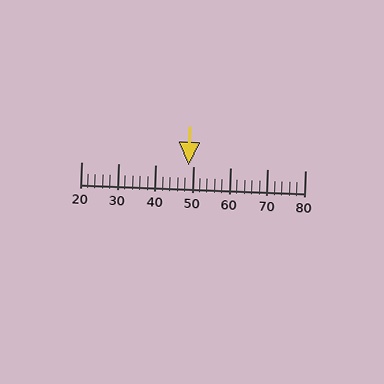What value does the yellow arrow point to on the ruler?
The yellow arrow points to approximately 49.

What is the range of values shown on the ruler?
The ruler shows values from 20 to 80.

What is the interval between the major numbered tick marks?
The major tick marks are spaced 10 units apart.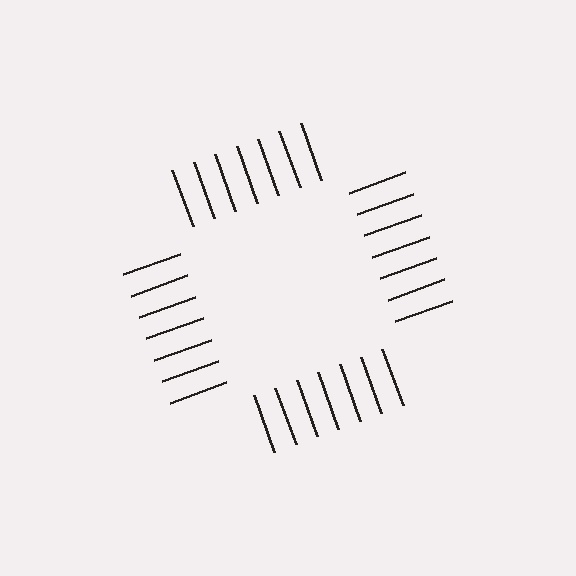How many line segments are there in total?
28 — 7 along each of the 4 edges.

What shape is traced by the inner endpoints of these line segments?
An illusory square — the line segments terminate on its edges but no continuous stroke is drawn.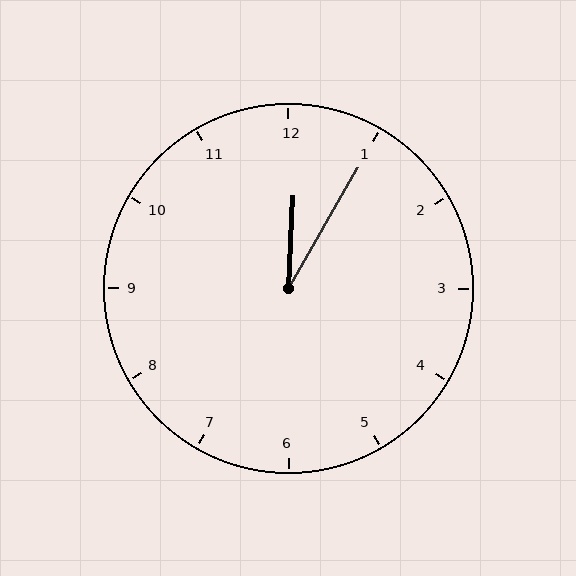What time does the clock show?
12:05.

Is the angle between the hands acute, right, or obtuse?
It is acute.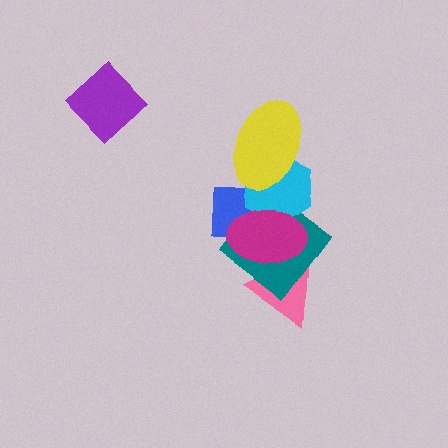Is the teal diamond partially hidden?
Yes, it is partially covered by another shape.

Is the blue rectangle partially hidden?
Yes, it is partially covered by another shape.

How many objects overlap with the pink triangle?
2 objects overlap with the pink triangle.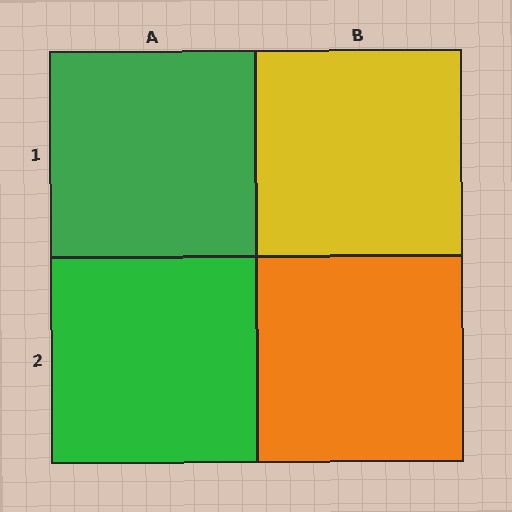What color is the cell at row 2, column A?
Green.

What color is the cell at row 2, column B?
Orange.